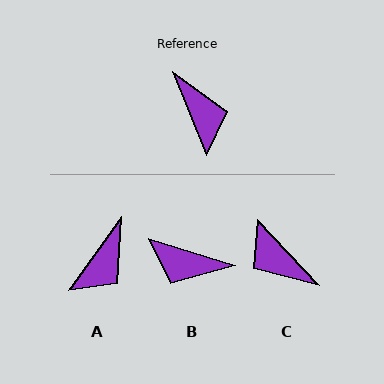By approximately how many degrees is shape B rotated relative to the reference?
Approximately 129 degrees clockwise.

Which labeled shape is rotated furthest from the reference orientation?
C, about 159 degrees away.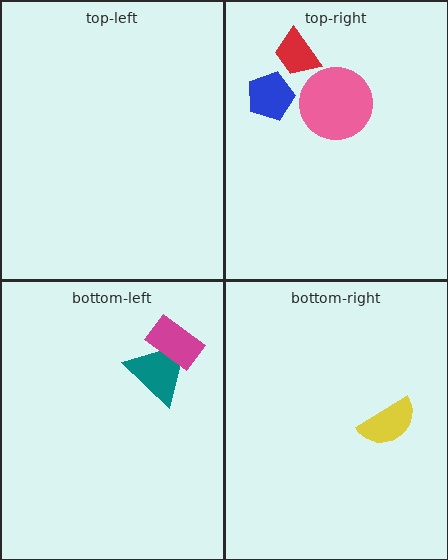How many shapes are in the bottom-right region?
1.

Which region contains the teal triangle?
The bottom-left region.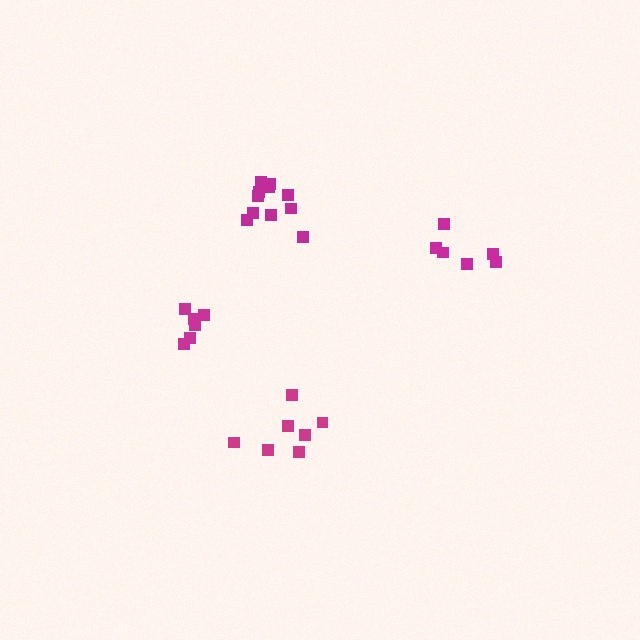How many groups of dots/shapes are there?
There are 4 groups.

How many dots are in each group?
Group 1: 6 dots, Group 2: 11 dots, Group 3: 6 dots, Group 4: 7 dots (30 total).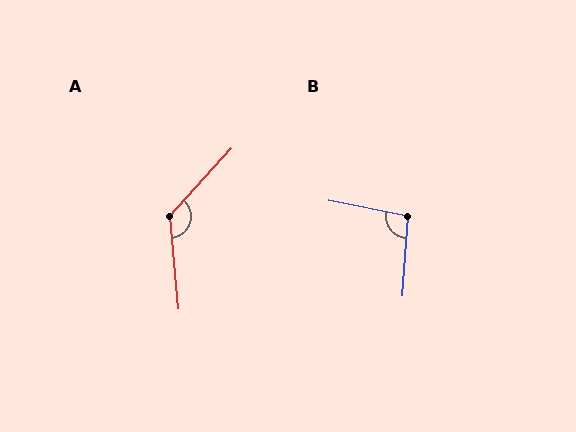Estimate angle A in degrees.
Approximately 132 degrees.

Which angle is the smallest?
B, at approximately 97 degrees.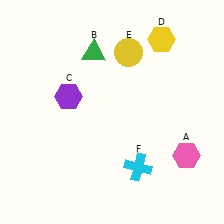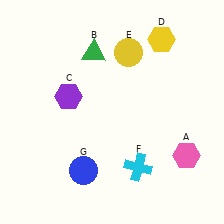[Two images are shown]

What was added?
A blue circle (G) was added in Image 2.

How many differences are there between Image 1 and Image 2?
There is 1 difference between the two images.